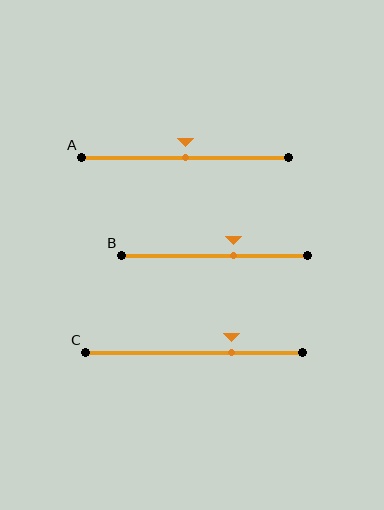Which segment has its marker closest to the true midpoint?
Segment A has its marker closest to the true midpoint.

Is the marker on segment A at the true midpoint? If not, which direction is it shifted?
Yes, the marker on segment A is at the true midpoint.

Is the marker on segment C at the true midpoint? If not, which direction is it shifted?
No, the marker on segment C is shifted to the right by about 17% of the segment length.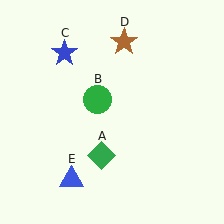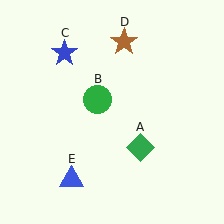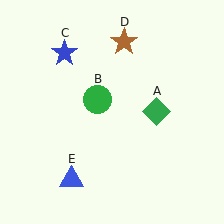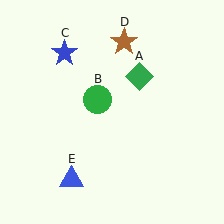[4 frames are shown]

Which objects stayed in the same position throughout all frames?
Green circle (object B) and blue star (object C) and brown star (object D) and blue triangle (object E) remained stationary.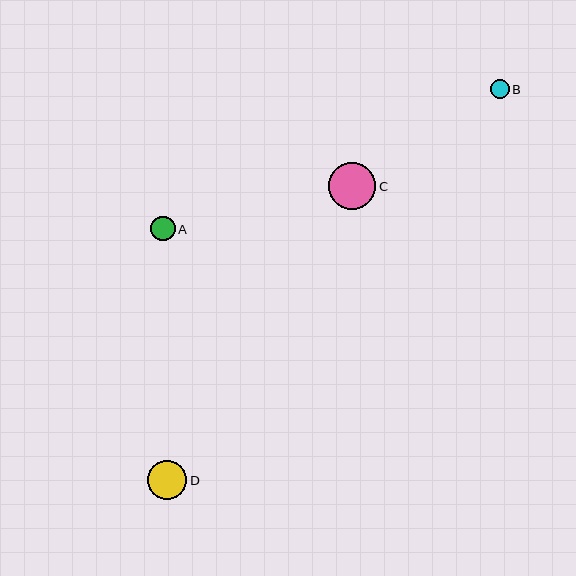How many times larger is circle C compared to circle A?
Circle C is approximately 1.9 times the size of circle A.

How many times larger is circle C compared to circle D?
Circle C is approximately 1.2 times the size of circle D.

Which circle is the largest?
Circle C is the largest with a size of approximately 47 pixels.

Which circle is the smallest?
Circle B is the smallest with a size of approximately 19 pixels.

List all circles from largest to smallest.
From largest to smallest: C, D, A, B.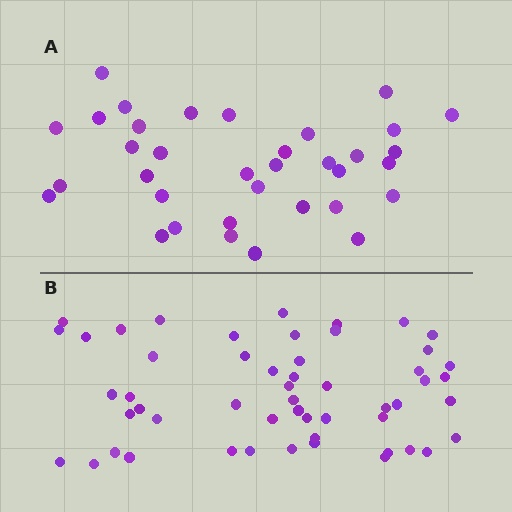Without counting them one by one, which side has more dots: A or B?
Region B (the bottom region) has more dots.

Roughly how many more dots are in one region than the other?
Region B has approximately 20 more dots than region A.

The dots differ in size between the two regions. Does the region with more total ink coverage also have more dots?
No. Region A has more total ink coverage because its dots are larger, but region B actually contains more individual dots. Total area can be misleading — the number of items is what matters here.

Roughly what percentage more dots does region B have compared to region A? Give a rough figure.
About 50% more.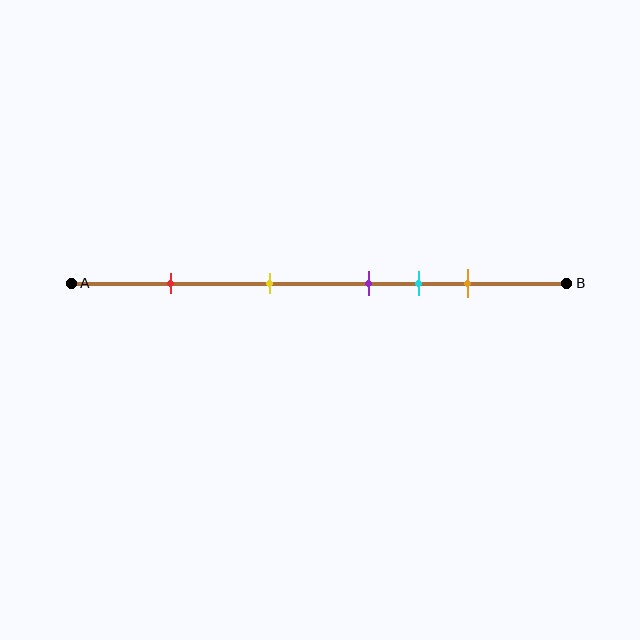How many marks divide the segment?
There are 5 marks dividing the segment.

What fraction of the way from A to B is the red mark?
The red mark is approximately 20% (0.2) of the way from A to B.